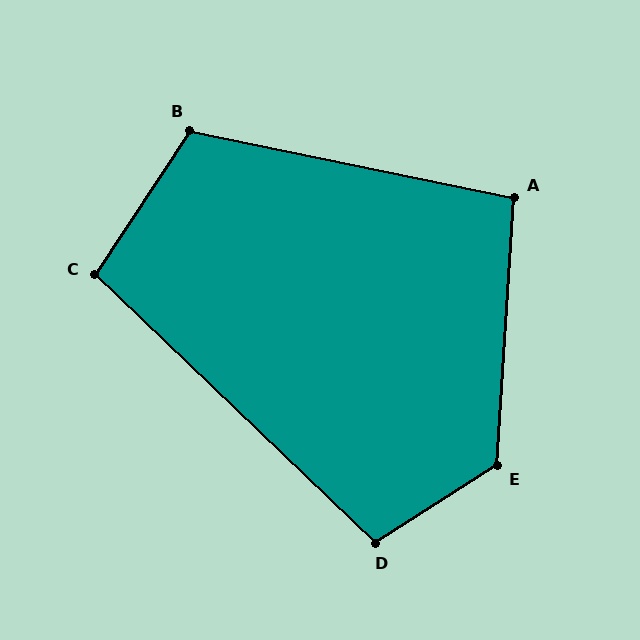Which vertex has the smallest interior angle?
A, at approximately 98 degrees.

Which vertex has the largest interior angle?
E, at approximately 126 degrees.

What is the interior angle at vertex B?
Approximately 112 degrees (obtuse).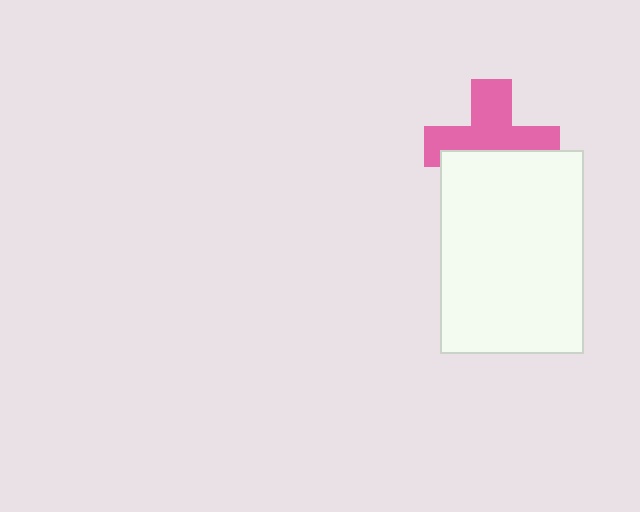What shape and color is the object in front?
The object in front is a white rectangle.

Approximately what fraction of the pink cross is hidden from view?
Roughly 43% of the pink cross is hidden behind the white rectangle.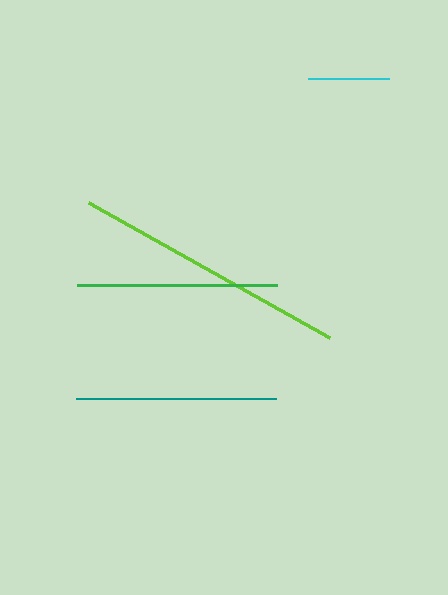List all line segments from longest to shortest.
From longest to shortest: lime, green, teal, cyan.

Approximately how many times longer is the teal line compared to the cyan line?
The teal line is approximately 2.5 times the length of the cyan line.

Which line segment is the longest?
The lime line is the longest at approximately 276 pixels.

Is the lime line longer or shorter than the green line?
The lime line is longer than the green line.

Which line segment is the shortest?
The cyan line is the shortest at approximately 81 pixels.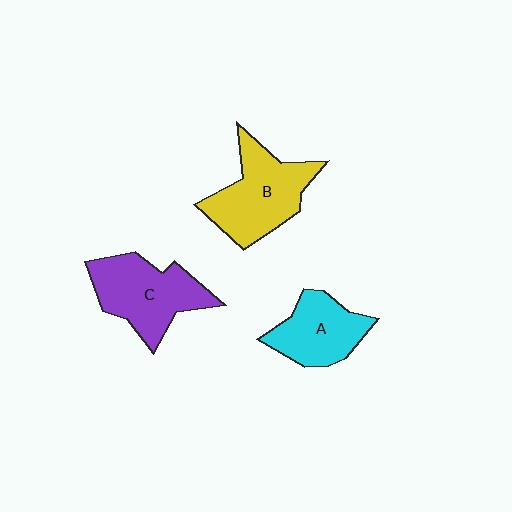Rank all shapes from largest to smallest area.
From largest to smallest: B (yellow), C (purple), A (cyan).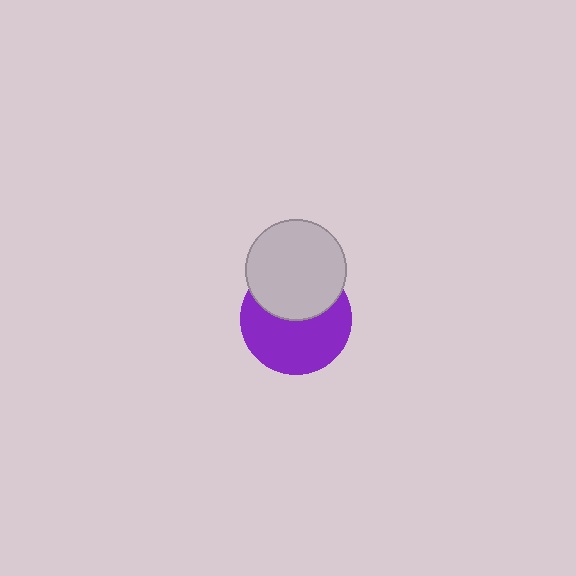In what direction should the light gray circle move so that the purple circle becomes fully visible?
The light gray circle should move up. That is the shortest direction to clear the overlap and leave the purple circle fully visible.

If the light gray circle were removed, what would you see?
You would see the complete purple circle.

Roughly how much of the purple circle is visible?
About half of it is visible (roughly 60%).